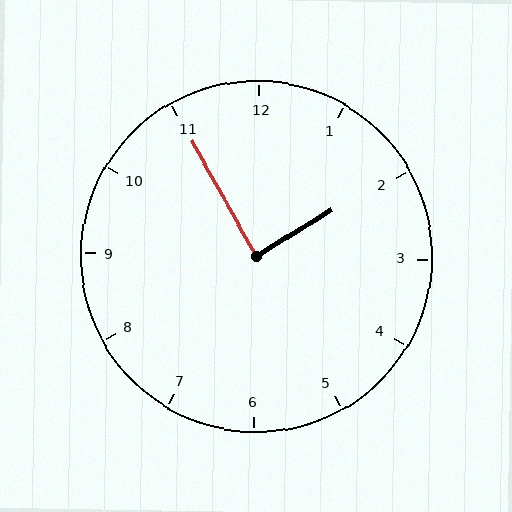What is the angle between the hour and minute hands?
Approximately 88 degrees.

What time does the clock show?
1:55.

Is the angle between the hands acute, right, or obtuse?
It is right.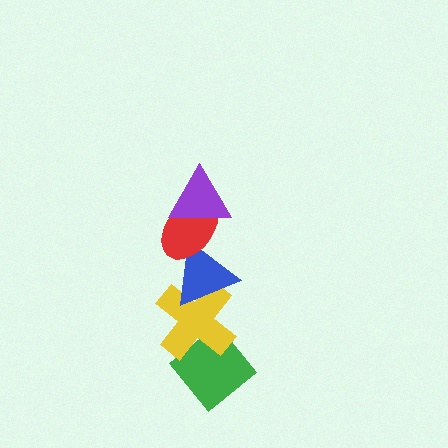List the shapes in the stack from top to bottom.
From top to bottom: the purple triangle, the red ellipse, the blue triangle, the yellow cross, the green diamond.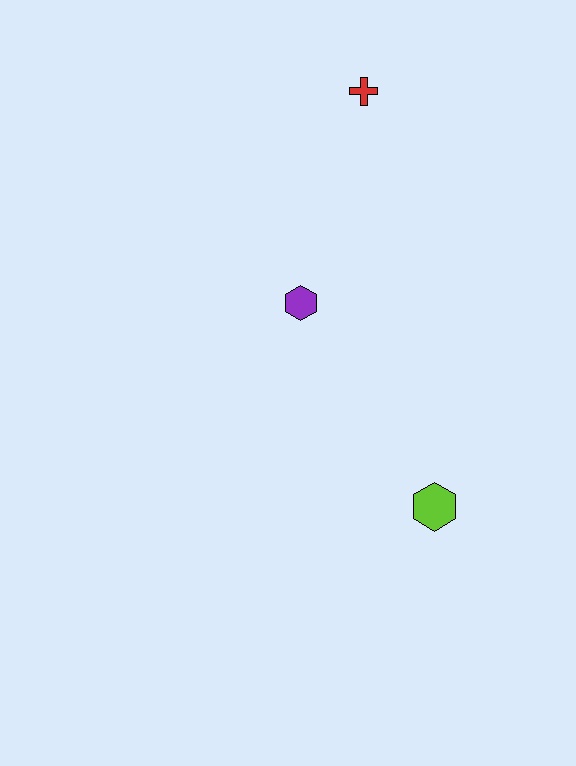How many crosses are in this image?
There is 1 cross.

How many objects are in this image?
There are 3 objects.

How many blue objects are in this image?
There are no blue objects.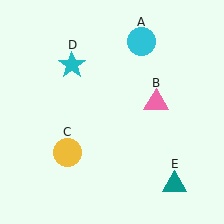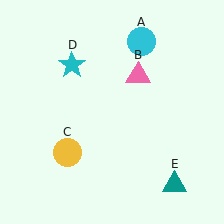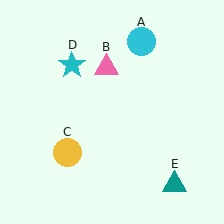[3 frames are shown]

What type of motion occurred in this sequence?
The pink triangle (object B) rotated counterclockwise around the center of the scene.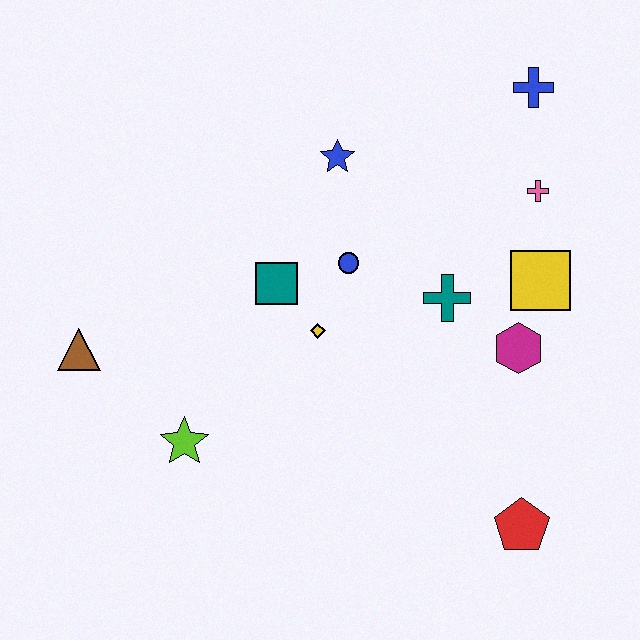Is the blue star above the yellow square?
Yes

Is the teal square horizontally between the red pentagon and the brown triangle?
Yes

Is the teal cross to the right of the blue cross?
No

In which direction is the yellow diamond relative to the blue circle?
The yellow diamond is below the blue circle.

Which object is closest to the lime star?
The brown triangle is closest to the lime star.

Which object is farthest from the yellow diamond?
The blue cross is farthest from the yellow diamond.